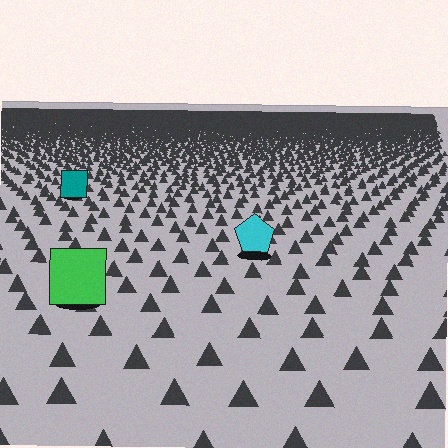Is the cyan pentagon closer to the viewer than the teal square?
Yes. The cyan pentagon is closer — you can tell from the texture gradient: the ground texture is coarser near it.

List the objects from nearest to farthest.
From nearest to farthest: the green square, the cyan pentagon, the teal square.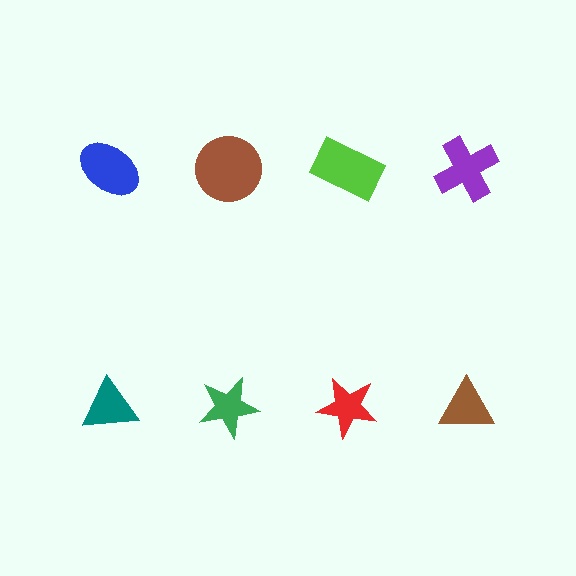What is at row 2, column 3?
A red star.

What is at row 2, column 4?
A brown triangle.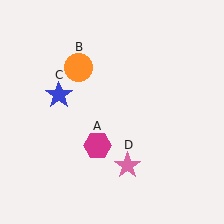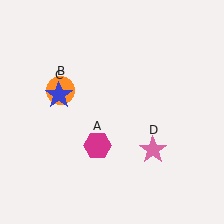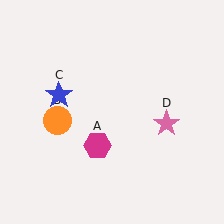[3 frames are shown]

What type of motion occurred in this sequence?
The orange circle (object B), pink star (object D) rotated counterclockwise around the center of the scene.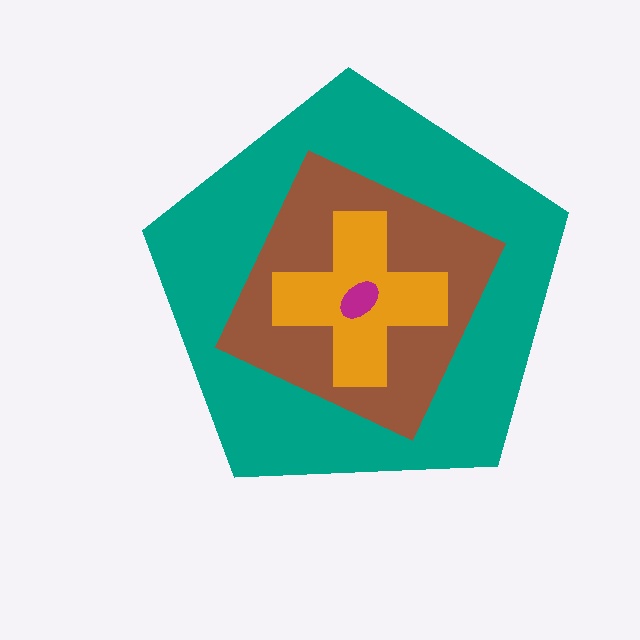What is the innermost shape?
The magenta ellipse.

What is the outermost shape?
The teal pentagon.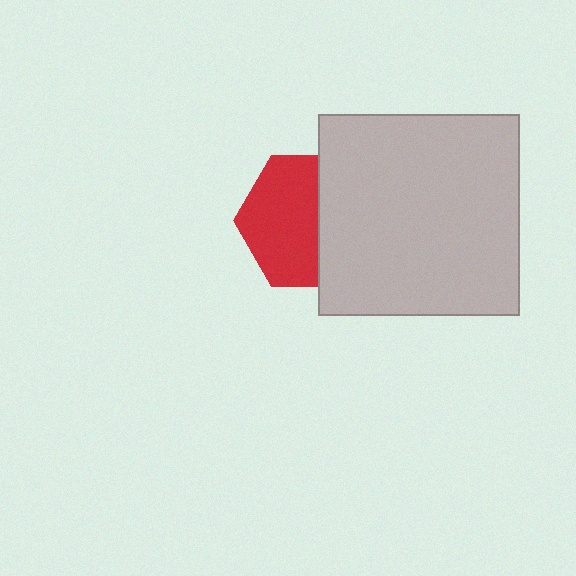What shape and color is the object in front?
The object in front is a light gray square.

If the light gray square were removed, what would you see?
You would see the complete red hexagon.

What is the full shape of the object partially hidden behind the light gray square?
The partially hidden object is a red hexagon.